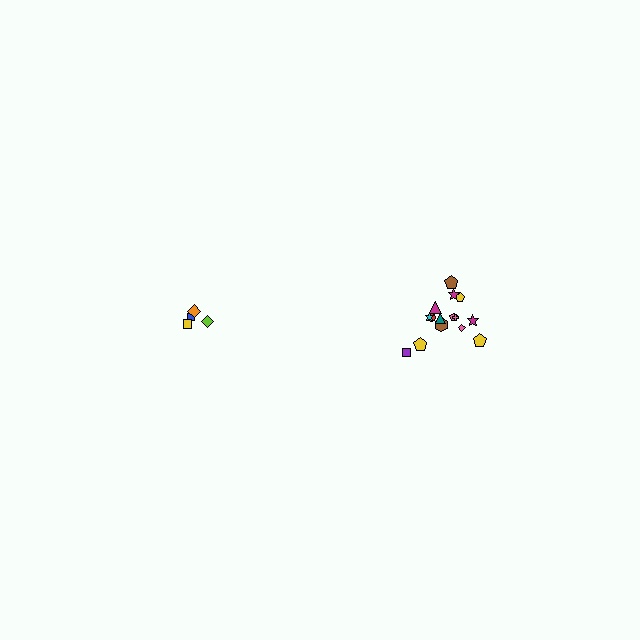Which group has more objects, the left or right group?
The right group.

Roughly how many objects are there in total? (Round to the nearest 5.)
Roughly 20 objects in total.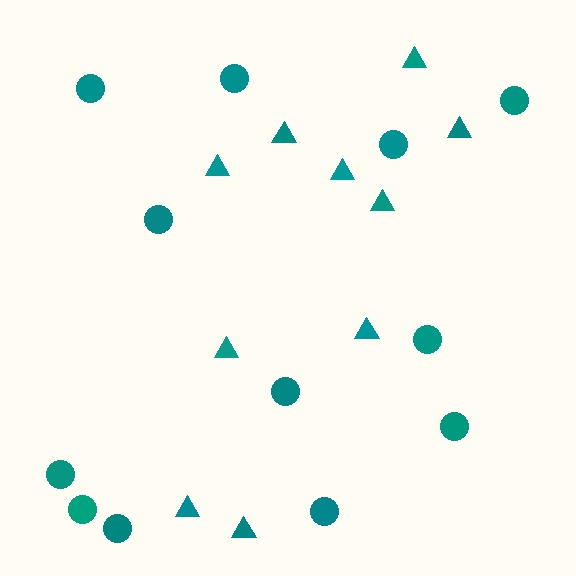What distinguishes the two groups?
There are 2 groups: one group of triangles (10) and one group of circles (12).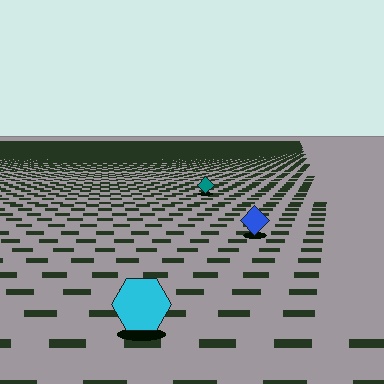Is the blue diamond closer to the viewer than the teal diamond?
Yes. The blue diamond is closer — you can tell from the texture gradient: the ground texture is coarser near it.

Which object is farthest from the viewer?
The teal diamond is farthest from the viewer. It appears smaller and the ground texture around it is denser.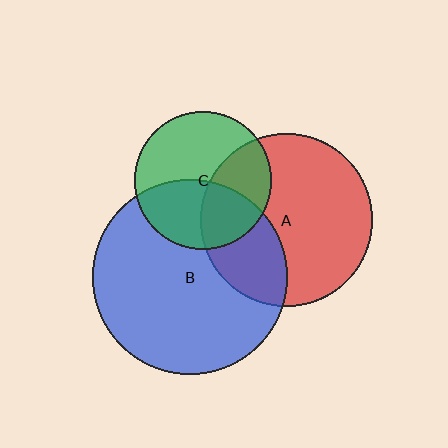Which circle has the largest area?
Circle B (blue).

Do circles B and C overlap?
Yes.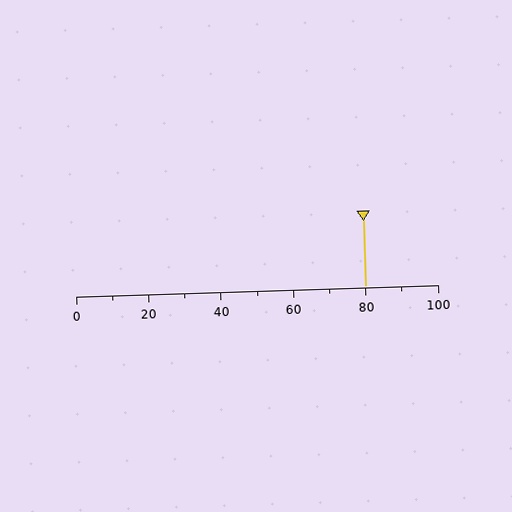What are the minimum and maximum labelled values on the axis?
The axis runs from 0 to 100.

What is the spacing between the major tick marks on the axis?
The major ticks are spaced 20 apart.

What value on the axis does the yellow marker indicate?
The marker indicates approximately 80.